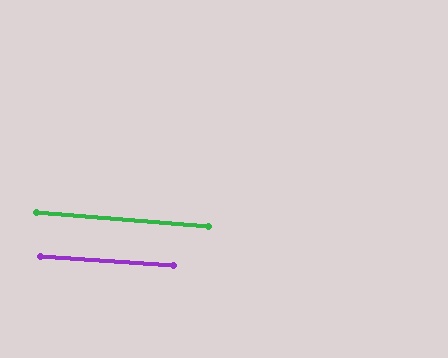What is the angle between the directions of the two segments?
Approximately 0 degrees.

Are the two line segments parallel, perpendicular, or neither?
Parallel — their directions differ by only 0.4°.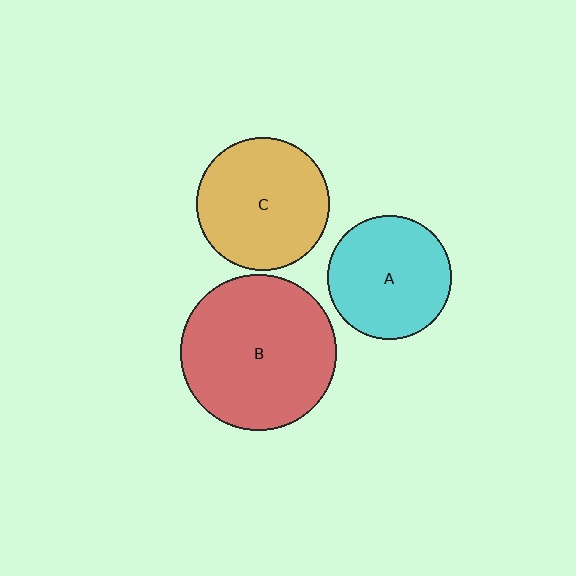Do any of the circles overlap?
No, none of the circles overlap.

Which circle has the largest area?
Circle B (red).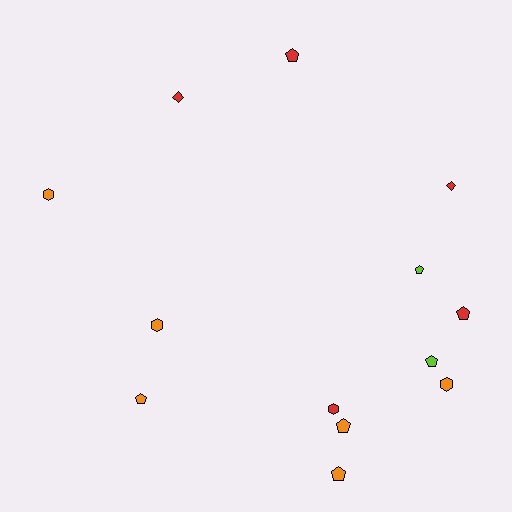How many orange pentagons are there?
There are 3 orange pentagons.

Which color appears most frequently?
Orange, with 6 objects.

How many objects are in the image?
There are 13 objects.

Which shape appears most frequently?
Pentagon, with 7 objects.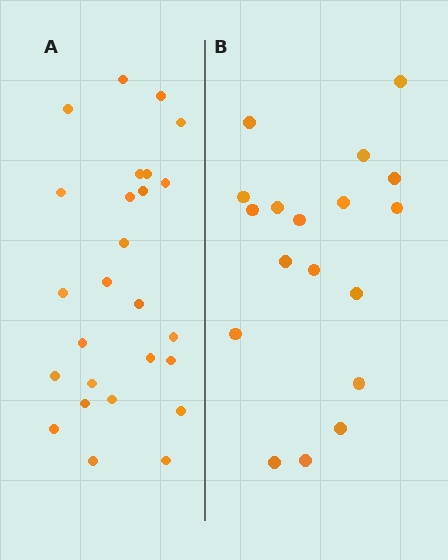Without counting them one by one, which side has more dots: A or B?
Region A (the left region) has more dots.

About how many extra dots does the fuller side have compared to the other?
Region A has roughly 8 or so more dots than region B.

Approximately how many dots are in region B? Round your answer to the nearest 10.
About 20 dots. (The exact count is 18, which rounds to 20.)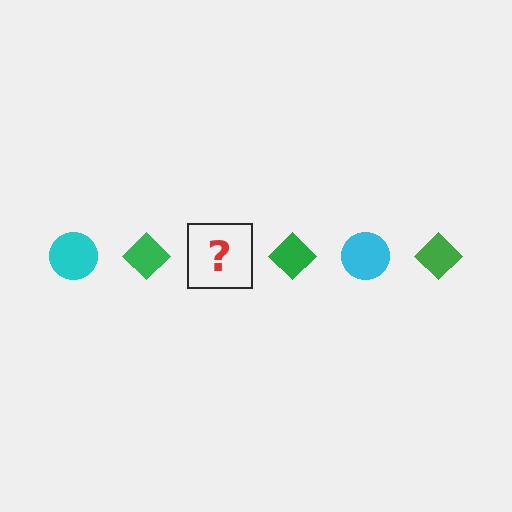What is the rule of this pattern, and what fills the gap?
The rule is that the pattern alternates between cyan circle and green diamond. The gap should be filled with a cyan circle.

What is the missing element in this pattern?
The missing element is a cyan circle.